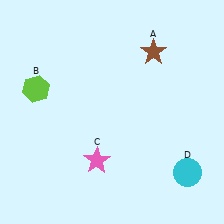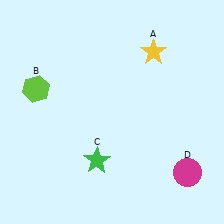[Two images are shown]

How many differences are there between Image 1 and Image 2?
There are 3 differences between the two images.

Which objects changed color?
A changed from brown to yellow. C changed from pink to green. D changed from cyan to magenta.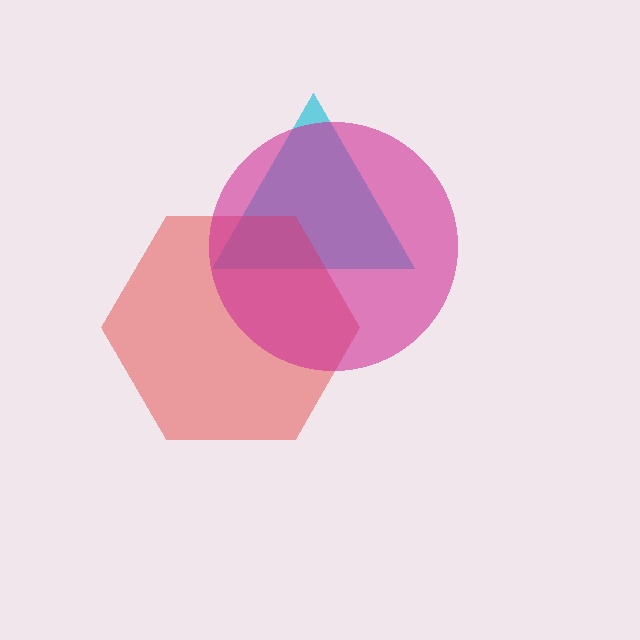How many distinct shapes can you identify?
There are 3 distinct shapes: a cyan triangle, a red hexagon, a magenta circle.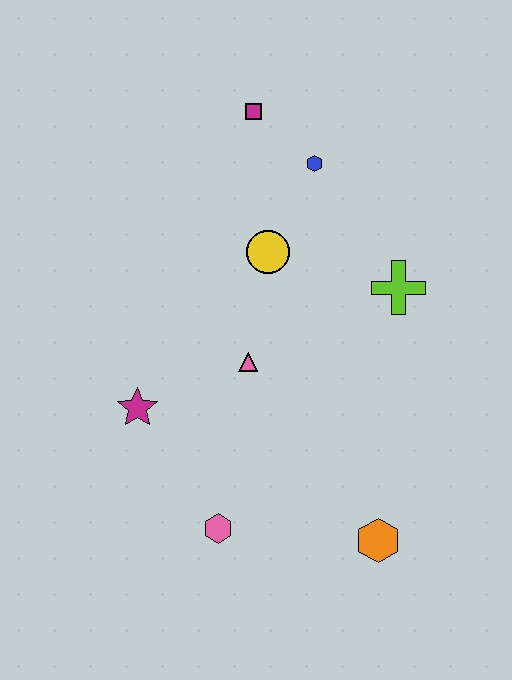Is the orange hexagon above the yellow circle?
No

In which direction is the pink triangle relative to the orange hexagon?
The pink triangle is above the orange hexagon.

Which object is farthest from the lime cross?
The pink hexagon is farthest from the lime cross.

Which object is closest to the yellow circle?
The blue hexagon is closest to the yellow circle.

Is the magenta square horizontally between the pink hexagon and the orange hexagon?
Yes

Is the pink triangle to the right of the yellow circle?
No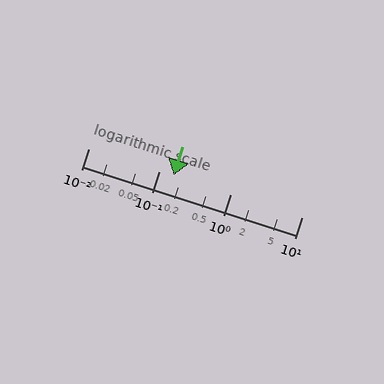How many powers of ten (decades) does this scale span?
The scale spans 3 decades, from 0.01 to 10.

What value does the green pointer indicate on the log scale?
The pointer indicates approximately 0.16.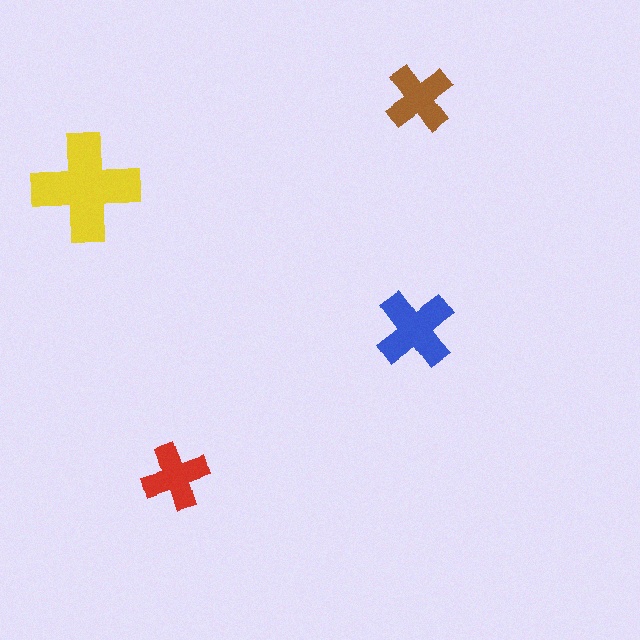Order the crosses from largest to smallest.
the yellow one, the blue one, the brown one, the red one.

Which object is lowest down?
The red cross is bottommost.